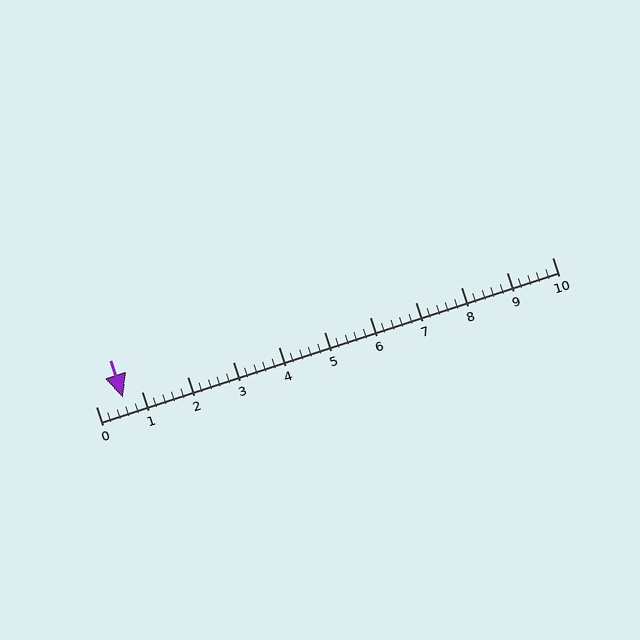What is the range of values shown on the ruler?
The ruler shows values from 0 to 10.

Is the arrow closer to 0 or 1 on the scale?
The arrow is closer to 1.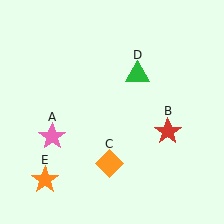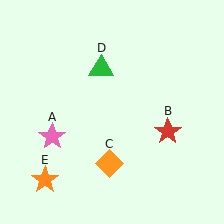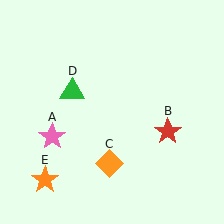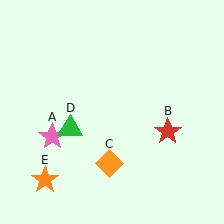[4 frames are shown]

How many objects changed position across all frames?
1 object changed position: green triangle (object D).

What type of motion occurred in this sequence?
The green triangle (object D) rotated counterclockwise around the center of the scene.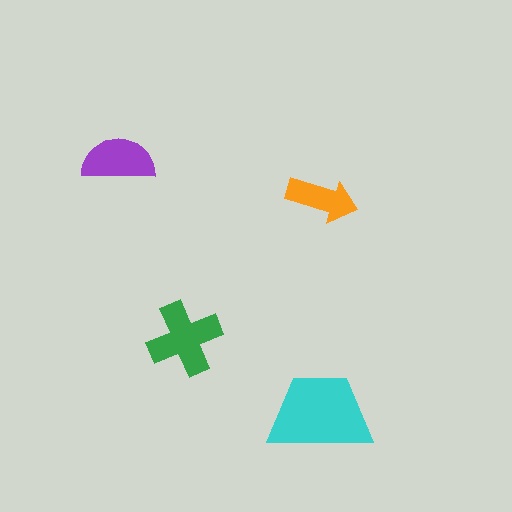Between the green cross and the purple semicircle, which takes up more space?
The green cross.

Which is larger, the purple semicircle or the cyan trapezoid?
The cyan trapezoid.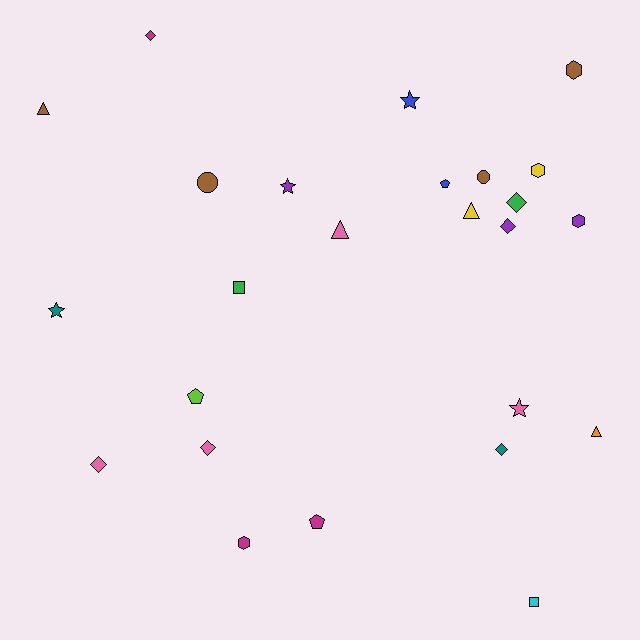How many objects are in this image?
There are 25 objects.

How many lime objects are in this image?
There is 1 lime object.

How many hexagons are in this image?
There are 4 hexagons.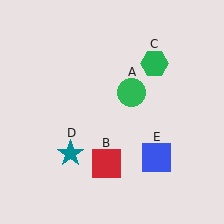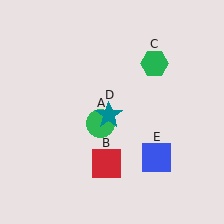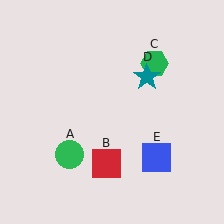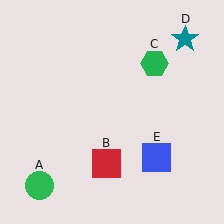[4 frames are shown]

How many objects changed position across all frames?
2 objects changed position: green circle (object A), teal star (object D).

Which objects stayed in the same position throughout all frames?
Red square (object B) and green hexagon (object C) and blue square (object E) remained stationary.